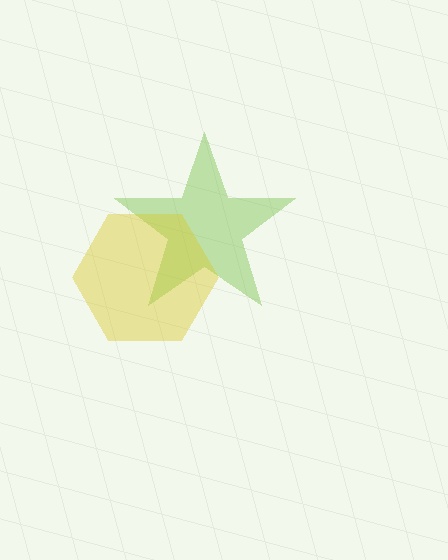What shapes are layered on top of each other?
The layered shapes are: a lime star, a yellow hexagon.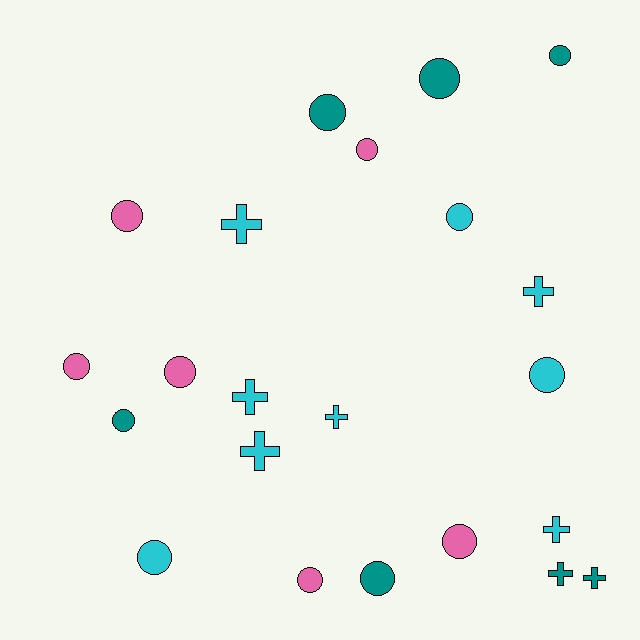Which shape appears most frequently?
Circle, with 14 objects.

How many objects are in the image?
There are 22 objects.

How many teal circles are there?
There are 5 teal circles.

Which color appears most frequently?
Cyan, with 9 objects.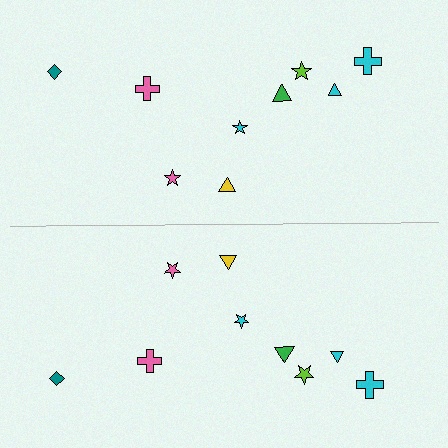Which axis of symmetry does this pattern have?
The pattern has a horizontal axis of symmetry running through the center of the image.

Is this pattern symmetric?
Yes, this pattern has bilateral (reflection) symmetry.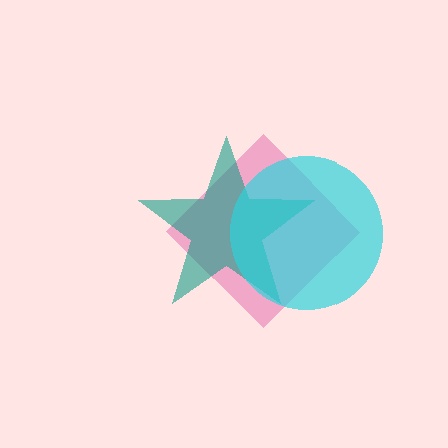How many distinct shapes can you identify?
There are 3 distinct shapes: a pink diamond, a teal star, a cyan circle.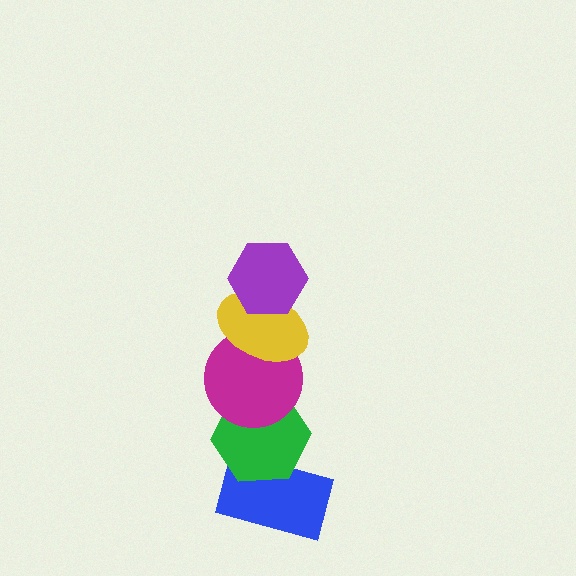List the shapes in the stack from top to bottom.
From top to bottom: the purple hexagon, the yellow ellipse, the magenta circle, the green hexagon, the blue rectangle.